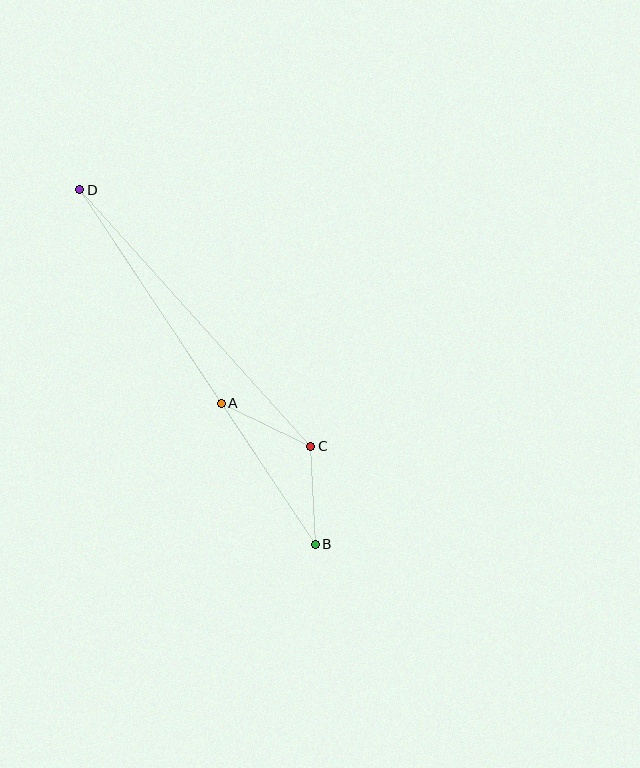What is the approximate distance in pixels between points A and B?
The distance between A and B is approximately 169 pixels.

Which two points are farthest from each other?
Points B and D are farthest from each other.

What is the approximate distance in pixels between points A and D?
The distance between A and D is approximately 256 pixels.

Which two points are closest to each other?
Points B and C are closest to each other.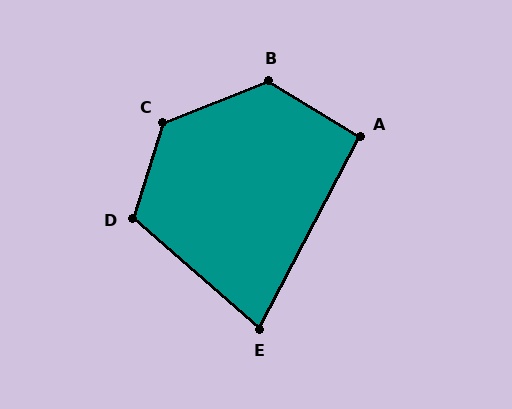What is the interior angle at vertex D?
Approximately 114 degrees (obtuse).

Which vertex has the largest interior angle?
C, at approximately 129 degrees.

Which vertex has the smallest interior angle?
E, at approximately 77 degrees.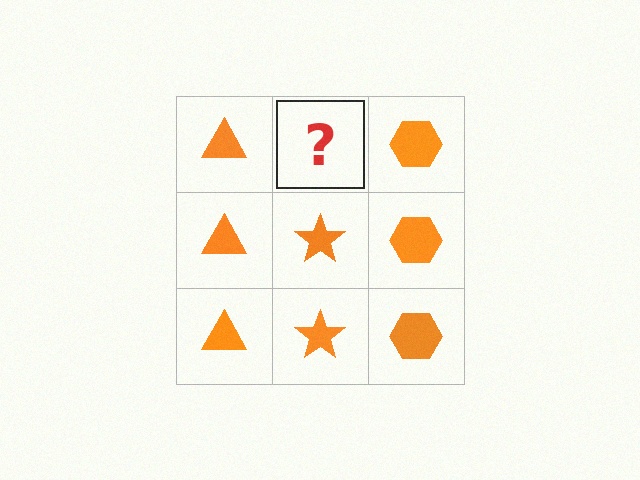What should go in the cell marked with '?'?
The missing cell should contain an orange star.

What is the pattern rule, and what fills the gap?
The rule is that each column has a consistent shape. The gap should be filled with an orange star.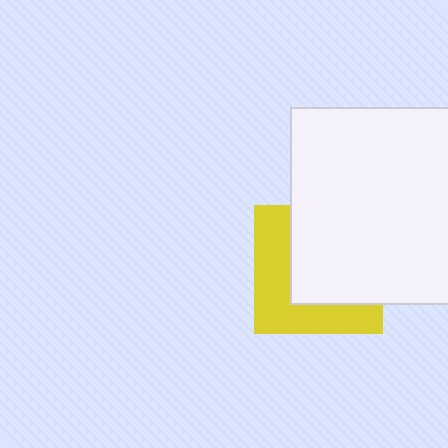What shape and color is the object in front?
The object in front is a white square.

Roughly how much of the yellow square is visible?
A small part of it is visible (roughly 44%).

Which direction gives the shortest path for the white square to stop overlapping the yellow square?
Moving toward the upper-right gives the shortest separation.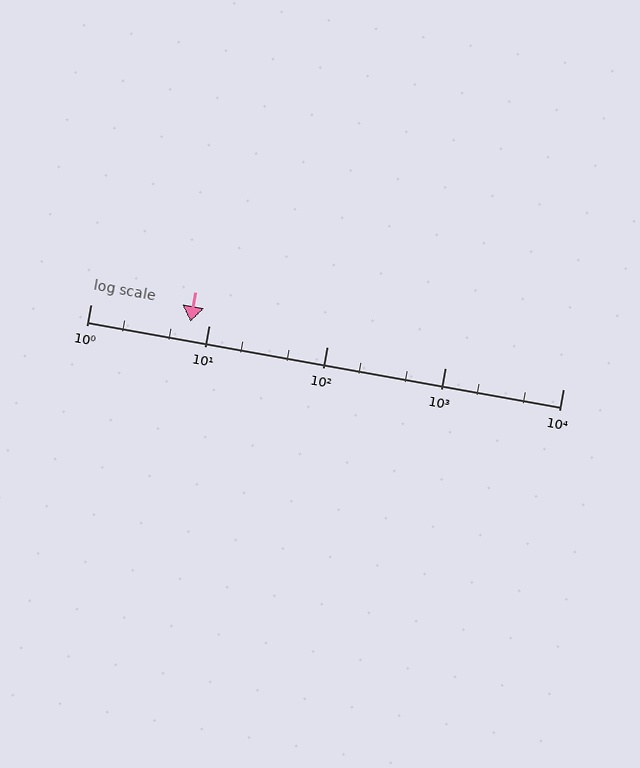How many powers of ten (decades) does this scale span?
The scale spans 4 decades, from 1 to 10000.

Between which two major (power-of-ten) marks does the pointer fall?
The pointer is between 1 and 10.